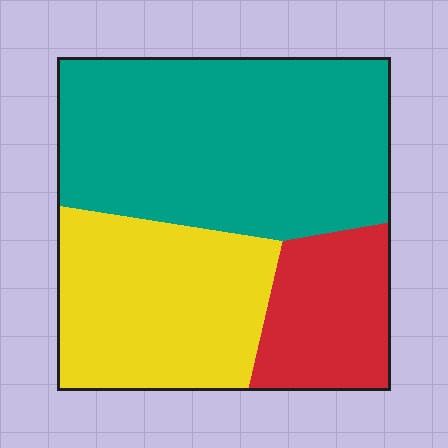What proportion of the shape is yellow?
Yellow covers 32% of the shape.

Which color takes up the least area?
Red, at roughly 20%.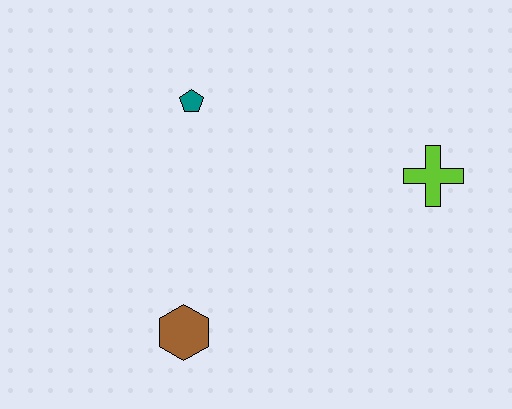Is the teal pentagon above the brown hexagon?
Yes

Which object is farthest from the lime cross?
The brown hexagon is farthest from the lime cross.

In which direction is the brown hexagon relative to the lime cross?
The brown hexagon is to the left of the lime cross.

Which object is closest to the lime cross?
The teal pentagon is closest to the lime cross.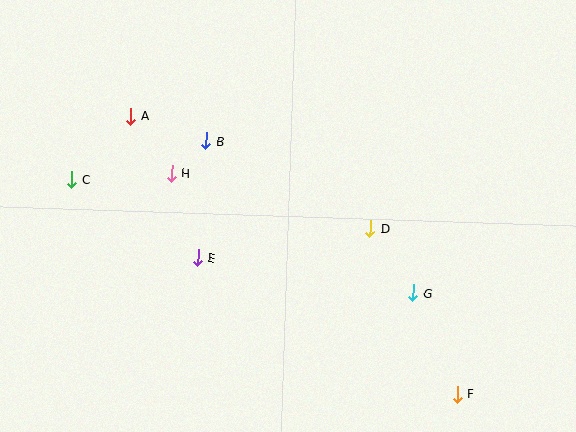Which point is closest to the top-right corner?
Point D is closest to the top-right corner.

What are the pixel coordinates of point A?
Point A is at (131, 116).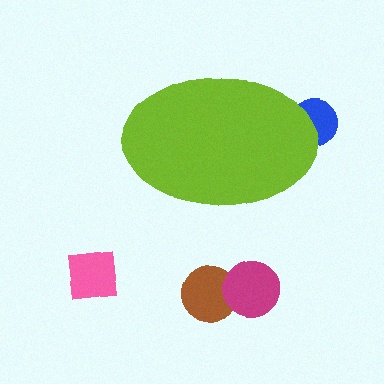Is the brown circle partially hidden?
No, the brown circle is fully visible.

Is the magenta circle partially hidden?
No, the magenta circle is fully visible.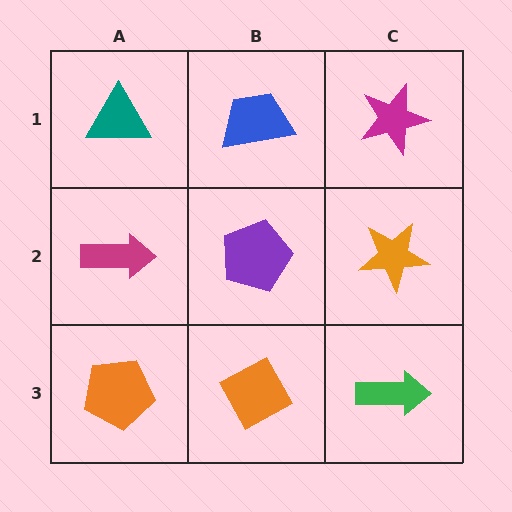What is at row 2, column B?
A purple pentagon.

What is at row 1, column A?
A teal triangle.